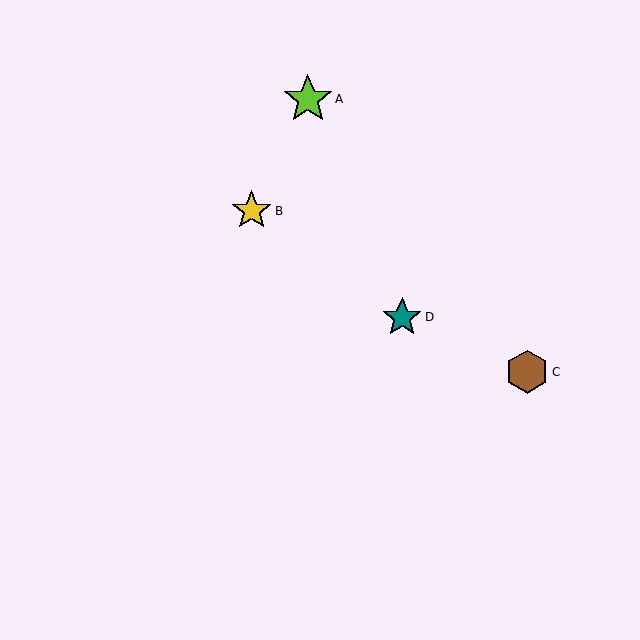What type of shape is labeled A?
Shape A is a lime star.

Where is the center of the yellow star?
The center of the yellow star is at (252, 211).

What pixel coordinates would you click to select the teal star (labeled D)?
Click at (402, 317) to select the teal star D.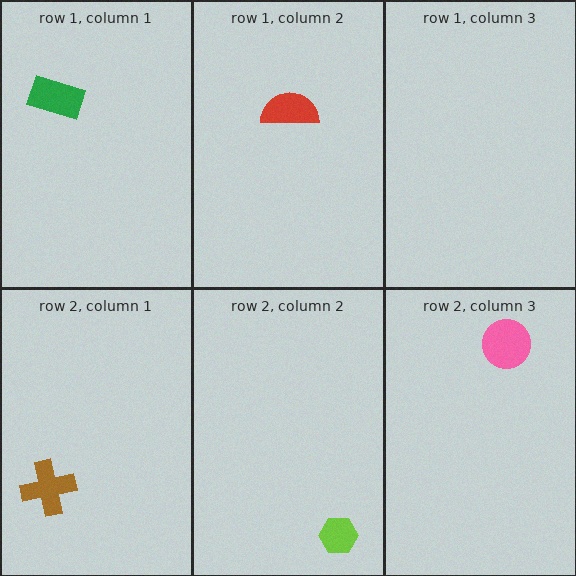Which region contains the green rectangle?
The row 1, column 1 region.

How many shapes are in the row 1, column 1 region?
1.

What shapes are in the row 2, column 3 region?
The pink circle.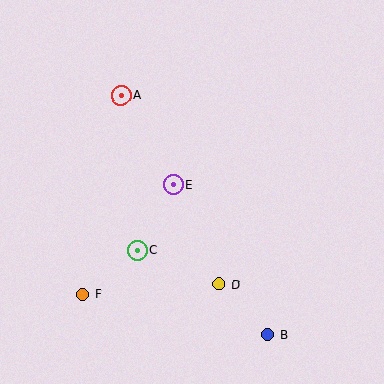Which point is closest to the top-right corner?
Point A is closest to the top-right corner.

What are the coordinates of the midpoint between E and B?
The midpoint between E and B is at (220, 259).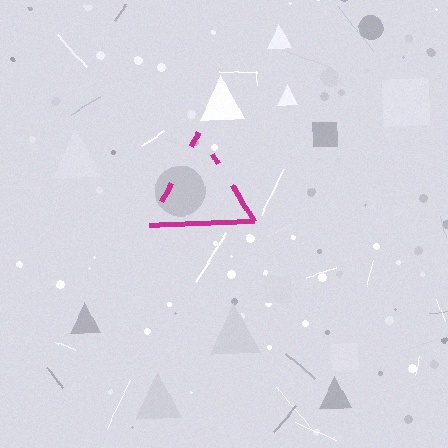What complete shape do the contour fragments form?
The contour fragments form a triangle.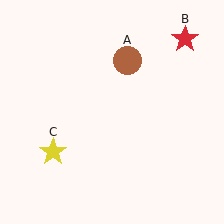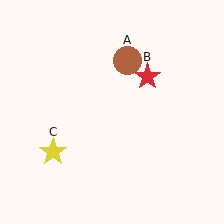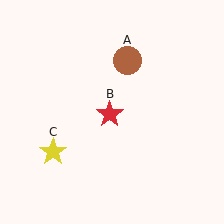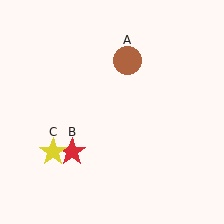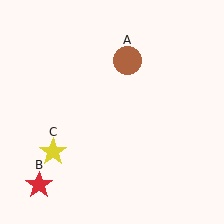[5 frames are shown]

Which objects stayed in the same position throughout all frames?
Brown circle (object A) and yellow star (object C) remained stationary.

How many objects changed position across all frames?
1 object changed position: red star (object B).